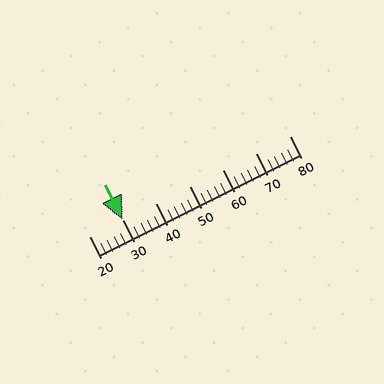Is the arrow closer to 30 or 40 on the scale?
The arrow is closer to 30.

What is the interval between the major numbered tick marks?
The major tick marks are spaced 10 units apart.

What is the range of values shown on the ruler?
The ruler shows values from 20 to 80.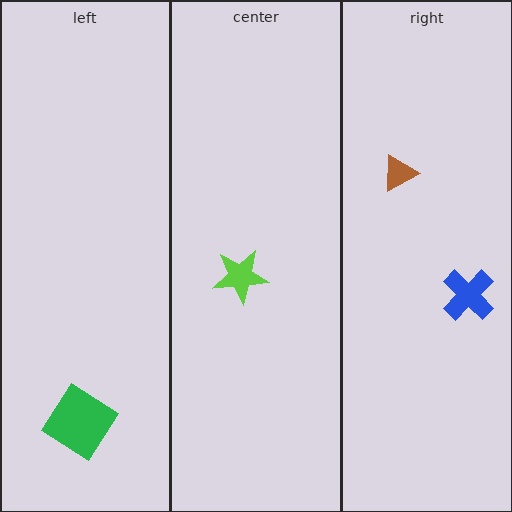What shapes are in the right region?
The brown triangle, the blue cross.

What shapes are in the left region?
The green diamond.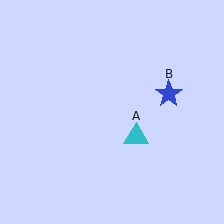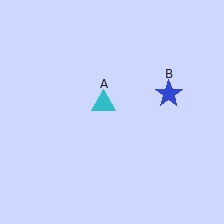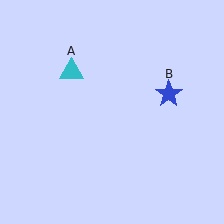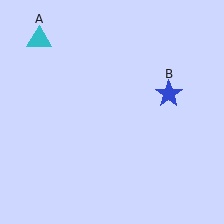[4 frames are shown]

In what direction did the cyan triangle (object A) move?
The cyan triangle (object A) moved up and to the left.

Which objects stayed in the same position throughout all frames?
Blue star (object B) remained stationary.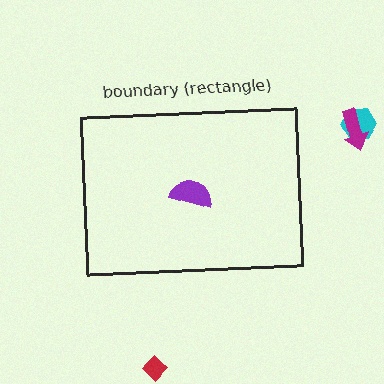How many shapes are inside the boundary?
1 inside, 3 outside.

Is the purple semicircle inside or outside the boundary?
Inside.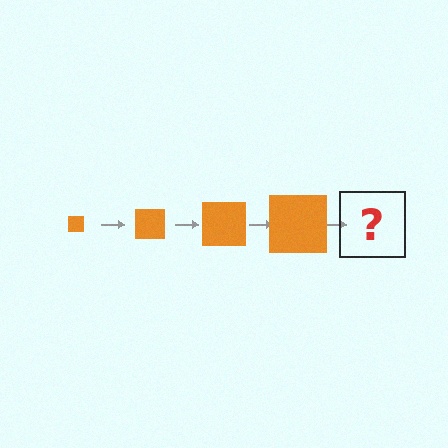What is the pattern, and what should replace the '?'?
The pattern is that the square gets progressively larger each step. The '?' should be an orange square, larger than the previous one.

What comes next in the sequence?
The next element should be an orange square, larger than the previous one.